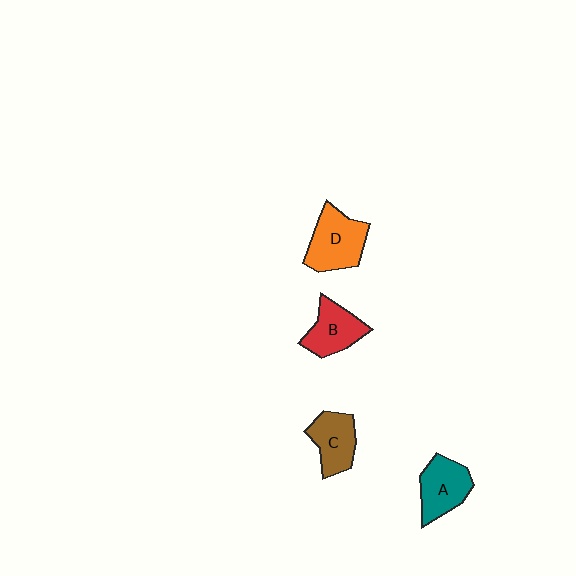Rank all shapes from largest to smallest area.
From largest to smallest: D (orange), A (teal), B (red), C (brown).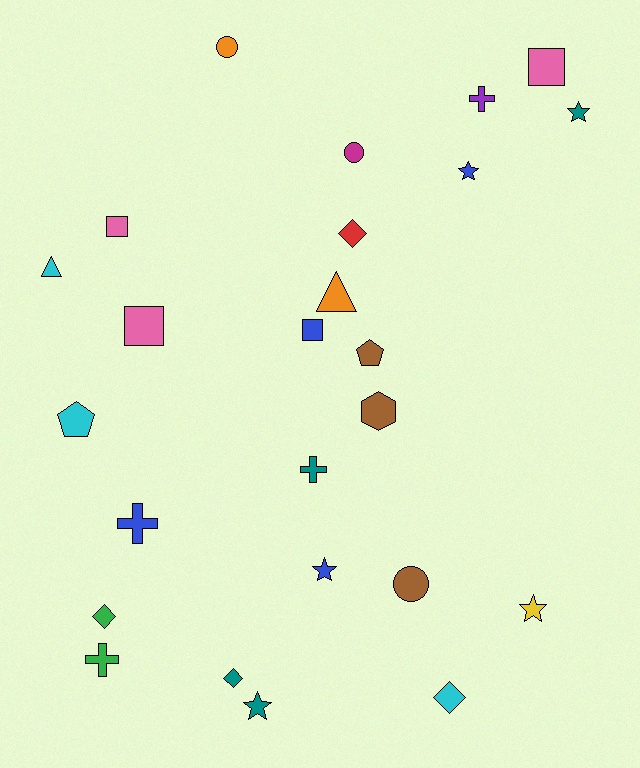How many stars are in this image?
There are 5 stars.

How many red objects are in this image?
There is 1 red object.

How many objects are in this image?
There are 25 objects.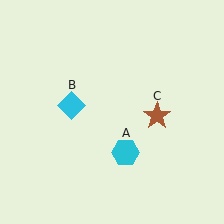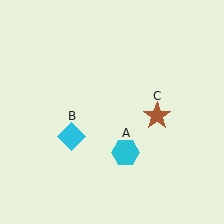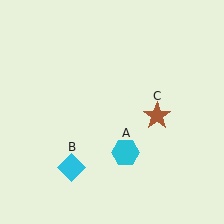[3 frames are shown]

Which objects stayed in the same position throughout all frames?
Cyan hexagon (object A) and brown star (object C) remained stationary.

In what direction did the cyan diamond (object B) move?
The cyan diamond (object B) moved down.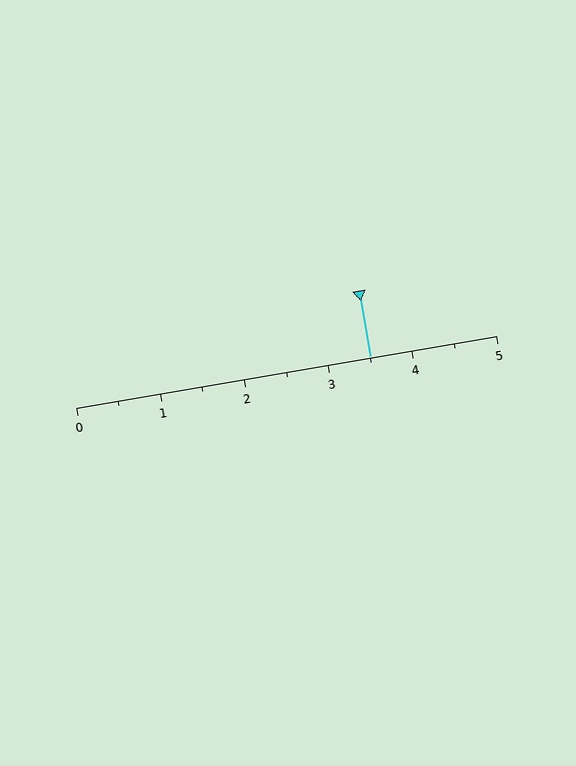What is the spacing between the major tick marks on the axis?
The major ticks are spaced 1 apart.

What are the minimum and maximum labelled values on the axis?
The axis runs from 0 to 5.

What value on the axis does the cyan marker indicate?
The marker indicates approximately 3.5.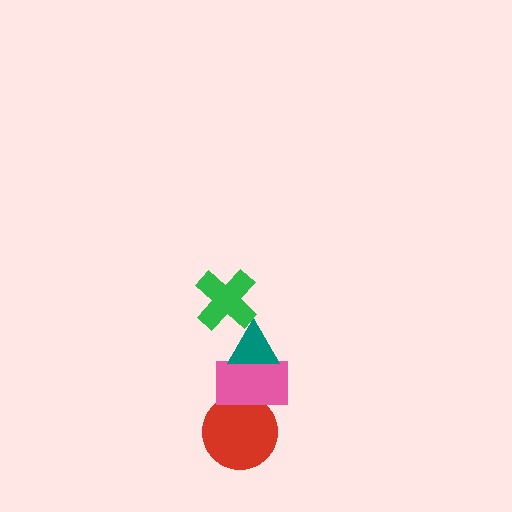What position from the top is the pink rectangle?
The pink rectangle is 3rd from the top.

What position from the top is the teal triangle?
The teal triangle is 2nd from the top.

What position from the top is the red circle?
The red circle is 4th from the top.